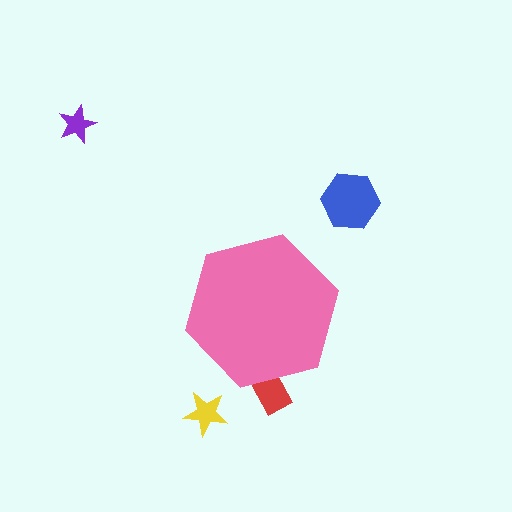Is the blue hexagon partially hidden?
No, the blue hexagon is fully visible.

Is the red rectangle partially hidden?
Yes, the red rectangle is partially hidden behind the pink hexagon.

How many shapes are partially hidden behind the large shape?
1 shape is partially hidden.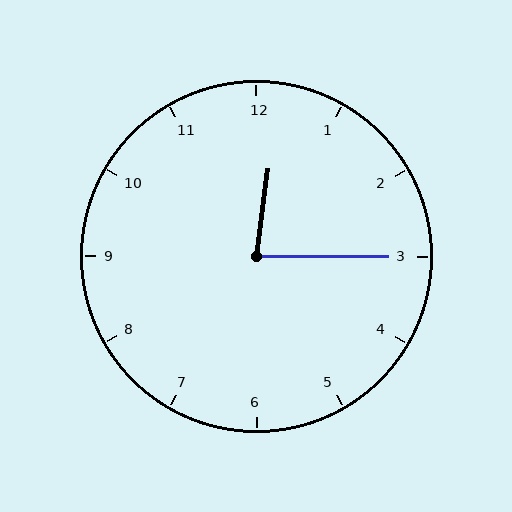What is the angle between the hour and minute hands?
Approximately 82 degrees.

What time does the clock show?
12:15.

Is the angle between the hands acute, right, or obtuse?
It is acute.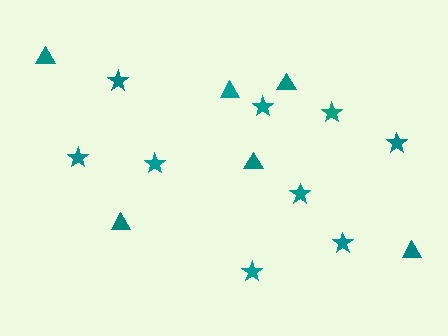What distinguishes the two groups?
There are 2 groups: one group of triangles (6) and one group of stars (9).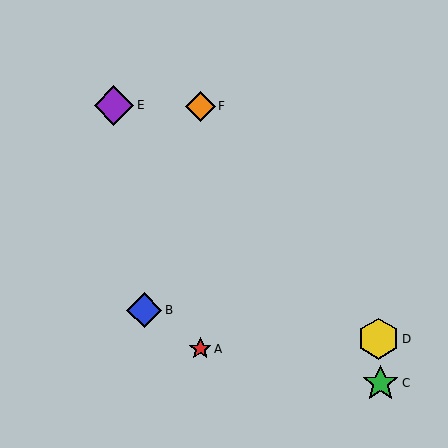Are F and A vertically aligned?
Yes, both are at x≈200.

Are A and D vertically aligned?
No, A is at x≈200 and D is at x≈378.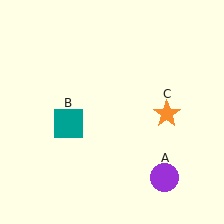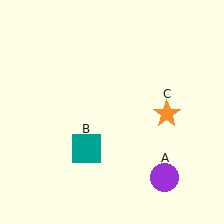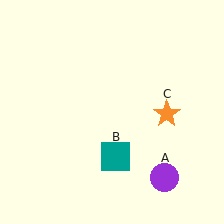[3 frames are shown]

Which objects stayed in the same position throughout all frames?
Purple circle (object A) and orange star (object C) remained stationary.